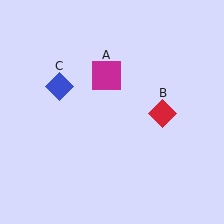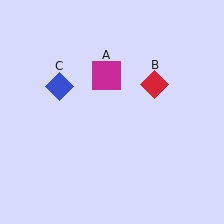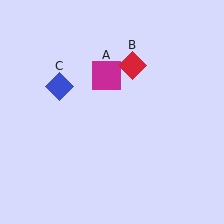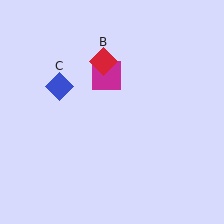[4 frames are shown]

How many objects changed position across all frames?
1 object changed position: red diamond (object B).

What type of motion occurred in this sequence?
The red diamond (object B) rotated counterclockwise around the center of the scene.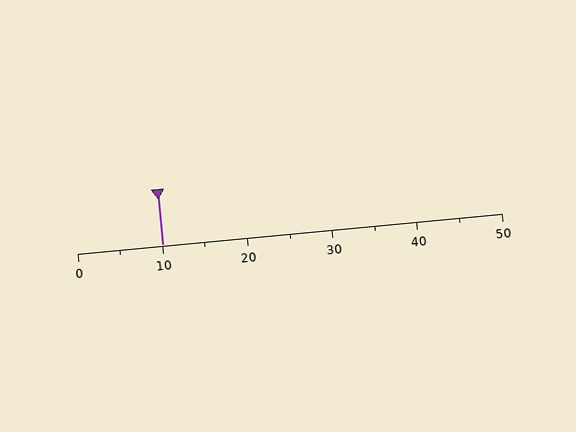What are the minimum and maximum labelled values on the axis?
The axis runs from 0 to 50.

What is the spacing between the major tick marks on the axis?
The major ticks are spaced 10 apart.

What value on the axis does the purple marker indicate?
The marker indicates approximately 10.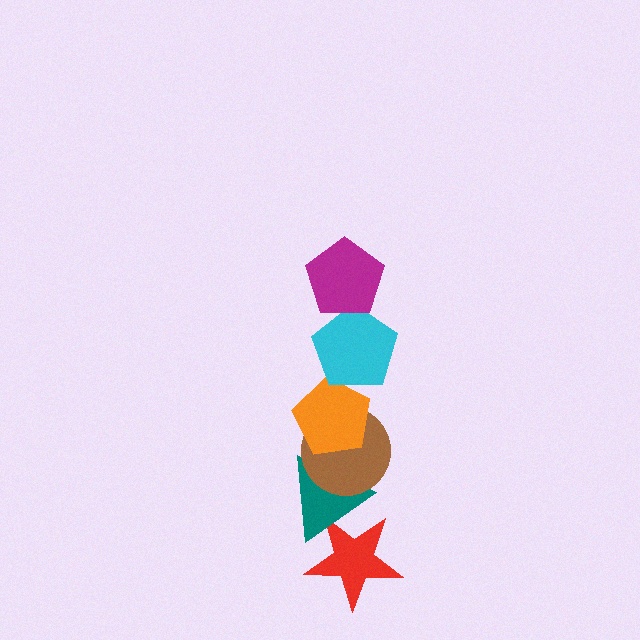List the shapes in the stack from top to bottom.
From top to bottom: the magenta pentagon, the cyan pentagon, the orange pentagon, the brown circle, the teal triangle, the red star.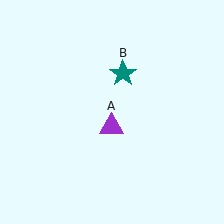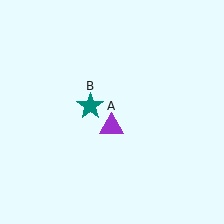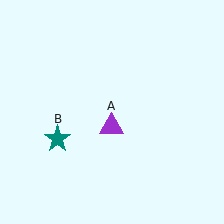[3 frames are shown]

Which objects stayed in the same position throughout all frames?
Purple triangle (object A) remained stationary.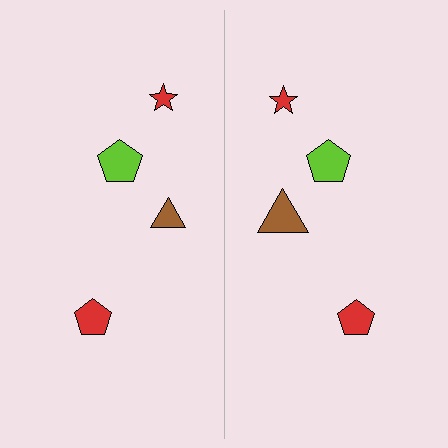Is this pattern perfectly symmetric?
No, the pattern is not perfectly symmetric. The brown triangle on the right side has a different size than its mirror counterpart.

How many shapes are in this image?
There are 8 shapes in this image.